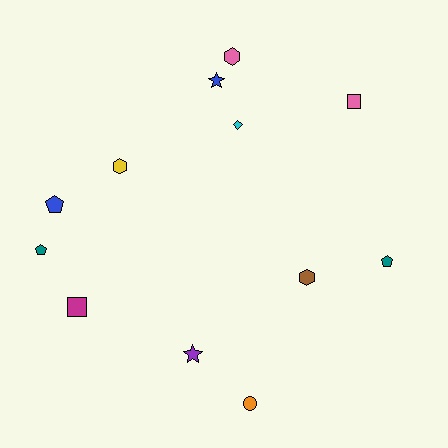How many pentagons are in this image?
There are 3 pentagons.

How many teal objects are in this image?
There are 2 teal objects.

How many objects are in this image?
There are 12 objects.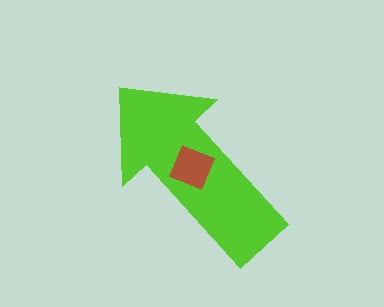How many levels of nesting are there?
2.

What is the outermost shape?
The lime arrow.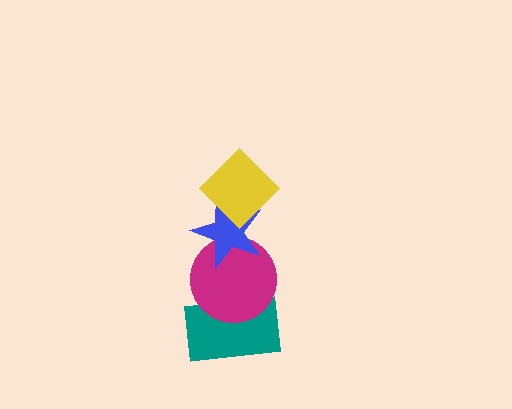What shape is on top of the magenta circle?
The blue star is on top of the magenta circle.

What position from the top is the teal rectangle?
The teal rectangle is 4th from the top.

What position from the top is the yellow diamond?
The yellow diamond is 1st from the top.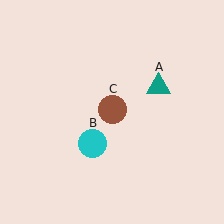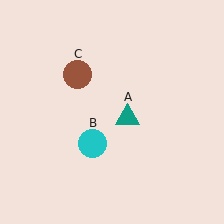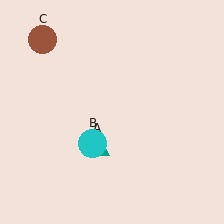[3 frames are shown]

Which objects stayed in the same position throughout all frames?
Cyan circle (object B) remained stationary.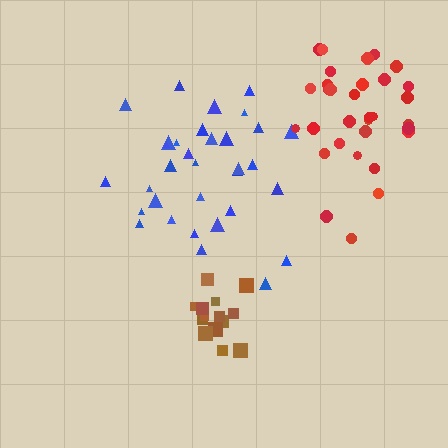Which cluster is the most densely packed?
Brown.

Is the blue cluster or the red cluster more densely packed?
Red.